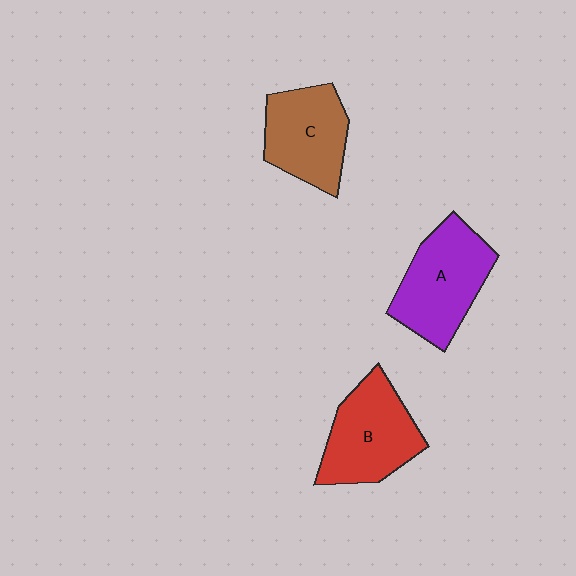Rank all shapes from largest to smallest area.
From largest to smallest: A (purple), B (red), C (brown).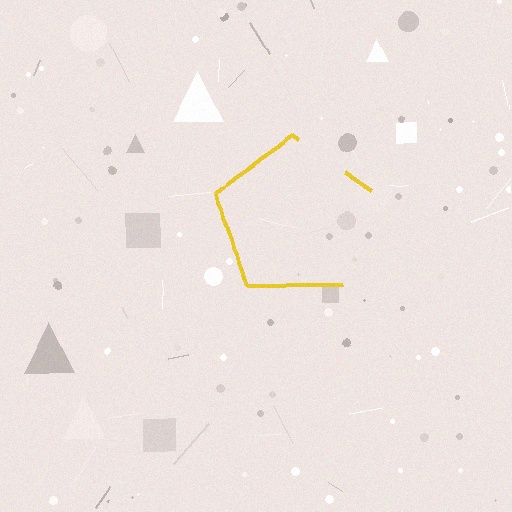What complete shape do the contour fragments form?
The contour fragments form a pentagon.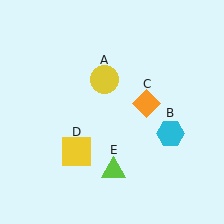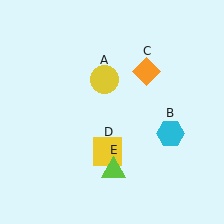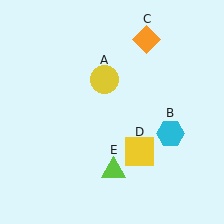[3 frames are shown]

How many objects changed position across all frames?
2 objects changed position: orange diamond (object C), yellow square (object D).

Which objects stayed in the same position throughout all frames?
Yellow circle (object A) and cyan hexagon (object B) and lime triangle (object E) remained stationary.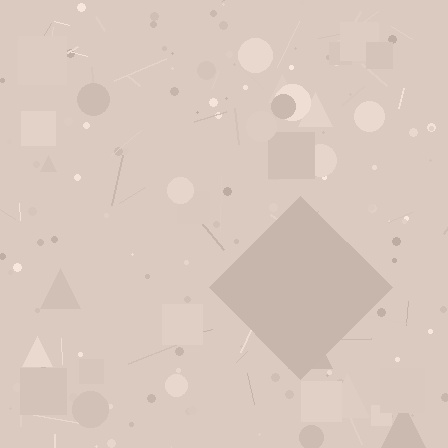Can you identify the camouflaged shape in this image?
The camouflaged shape is a diamond.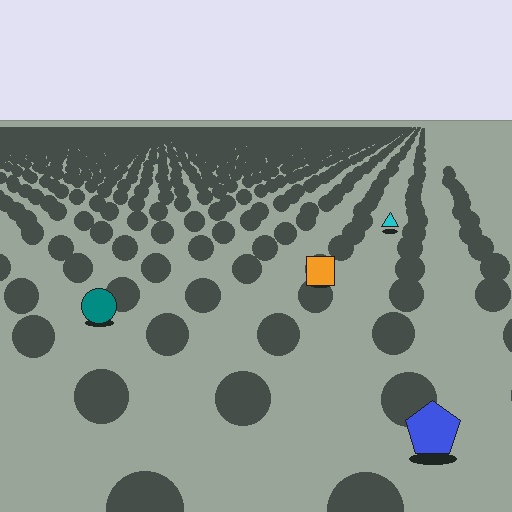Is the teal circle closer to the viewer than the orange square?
Yes. The teal circle is closer — you can tell from the texture gradient: the ground texture is coarser near it.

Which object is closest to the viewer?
The blue pentagon is closest. The texture marks near it are larger and more spread out.